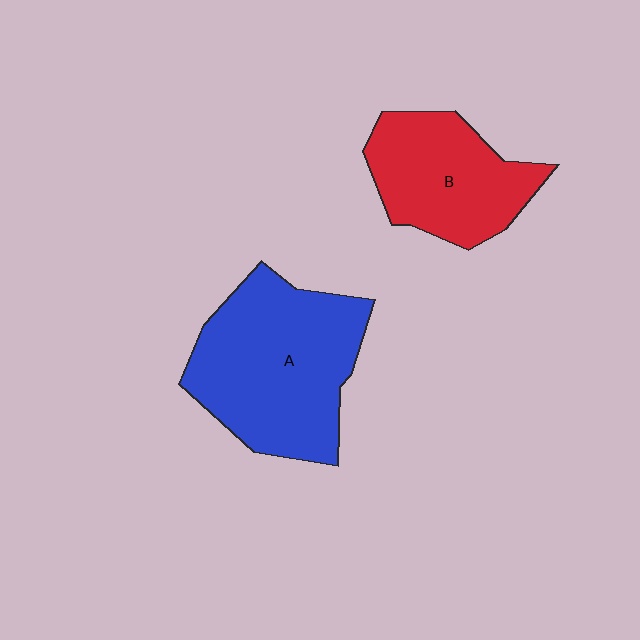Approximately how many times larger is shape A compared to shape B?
Approximately 1.5 times.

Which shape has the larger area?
Shape A (blue).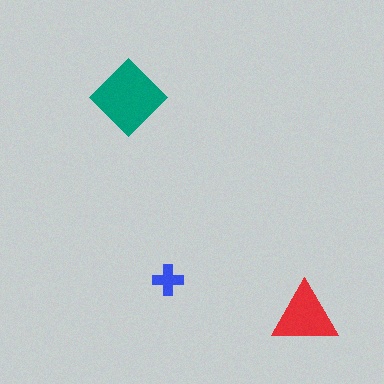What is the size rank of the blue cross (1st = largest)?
3rd.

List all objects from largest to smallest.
The teal diamond, the red triangle, the blue cross.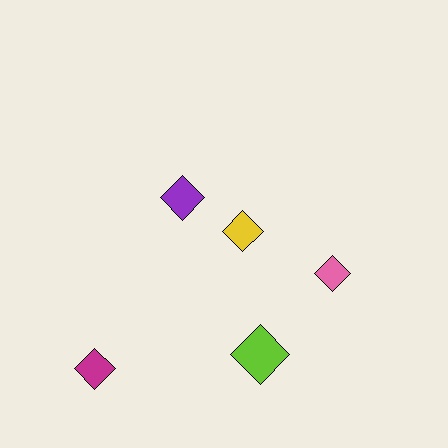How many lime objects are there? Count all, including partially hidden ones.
There is 1 lime object.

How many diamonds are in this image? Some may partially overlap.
There are 5 diamonds.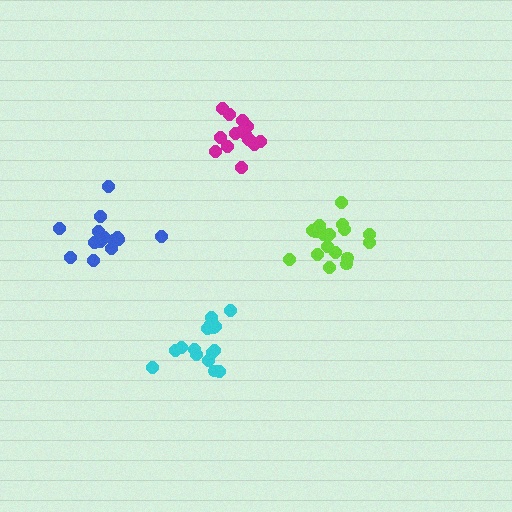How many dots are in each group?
Group 1: 19 dots, Group 2: 16 dots, Group 3: 15 dots, Group 4: 16 dots (66 total).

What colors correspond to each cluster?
The clusters are colored: lime, blue, magenta, cyan.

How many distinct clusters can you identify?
There are 4 distinct clusters.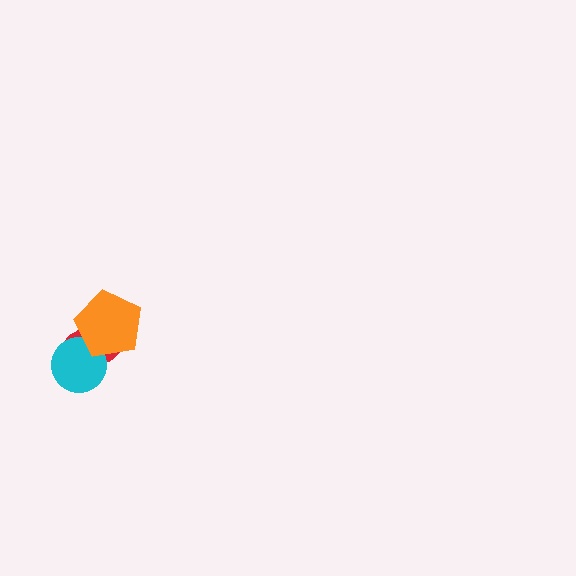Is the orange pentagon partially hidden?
No, no other shape covers it.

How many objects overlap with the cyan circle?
2 objects overlap with the cyan circle.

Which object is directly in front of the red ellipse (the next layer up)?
The cyan circle is directly in front of the red ellipse.